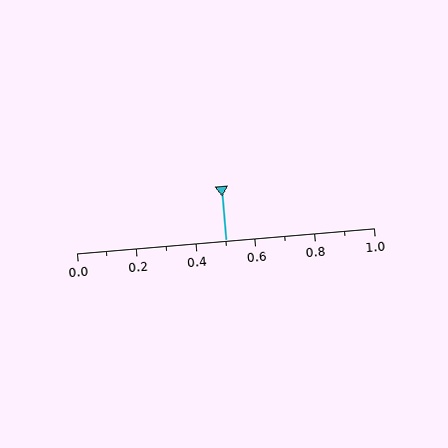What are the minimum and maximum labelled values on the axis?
The axis runs from 0.0 to 1.0.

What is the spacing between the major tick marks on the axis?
The major ticks are spaced 0.2 apart.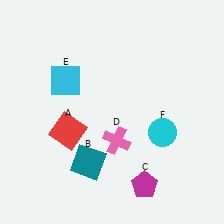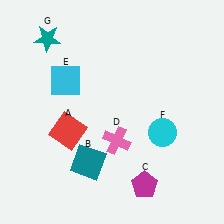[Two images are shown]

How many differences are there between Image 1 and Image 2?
There is 1 difference between the two images.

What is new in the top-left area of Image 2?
A teal star (G) was added in the top-left area of Image 2.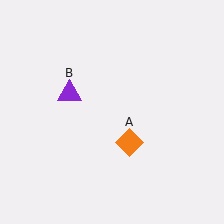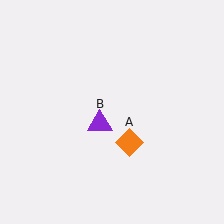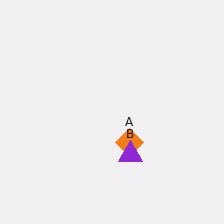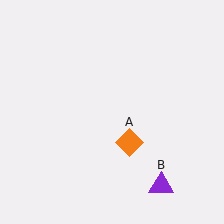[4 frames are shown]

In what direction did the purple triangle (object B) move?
The purple triangle (object B) moved down and to the right.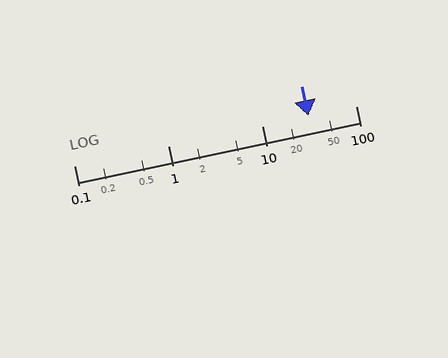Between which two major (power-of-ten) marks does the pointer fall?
The pointer is between 10 and 100.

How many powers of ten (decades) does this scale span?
The scale spans 3 decades, from 0.1 to 100.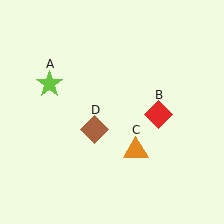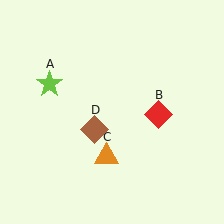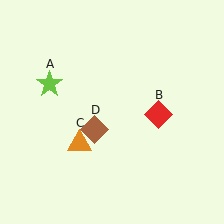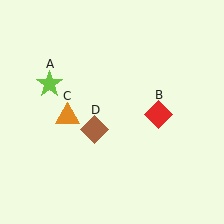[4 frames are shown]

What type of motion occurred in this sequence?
The orange triangle (object C) rotated clockwise around the center of the scene.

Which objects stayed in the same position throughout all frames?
Lime star (object A) and red diamond (object B) and brown diamond (object D) remained stationary.